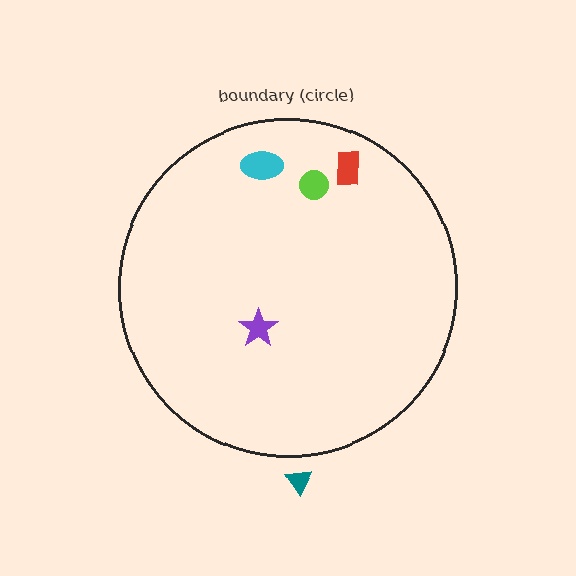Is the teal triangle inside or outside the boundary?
Outside.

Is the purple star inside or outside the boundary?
Inside.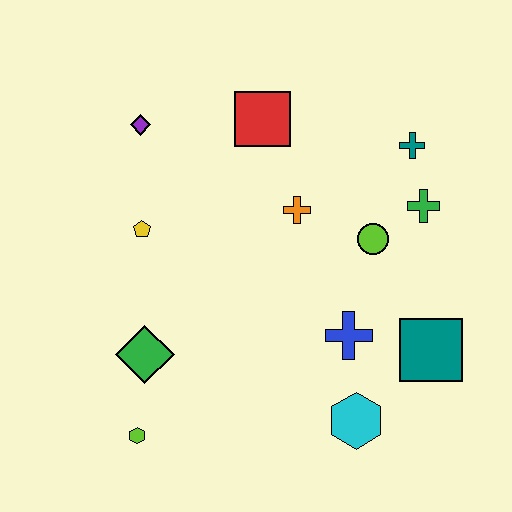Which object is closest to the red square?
The orange cross is closest to the red square.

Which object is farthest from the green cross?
The lime hexagon is farthest from the green cross.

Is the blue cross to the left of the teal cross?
Yes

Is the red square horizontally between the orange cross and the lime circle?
No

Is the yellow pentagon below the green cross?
Yes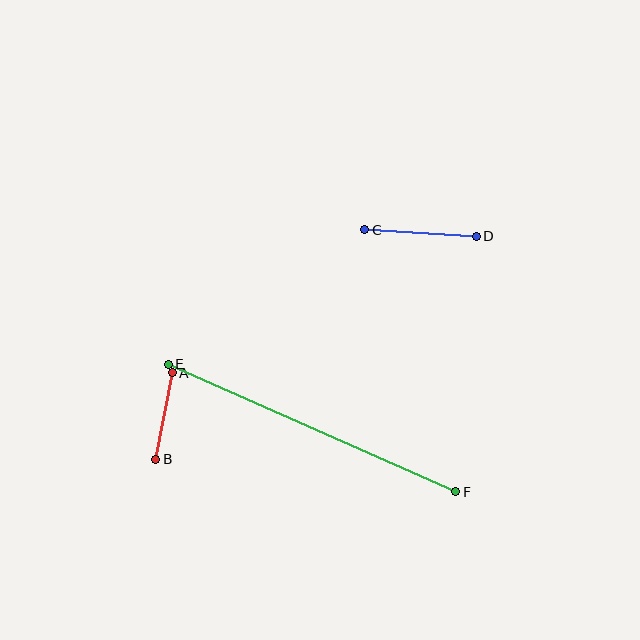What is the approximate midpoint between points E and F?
The midpoint is at approximately (312, 428) pixels.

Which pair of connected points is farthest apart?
Points E and F are farthest apart.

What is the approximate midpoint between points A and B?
The midpoint is at approximately (164, 416) pixels.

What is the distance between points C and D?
The distance is approximately 112 pixels.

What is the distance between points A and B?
The distance is approximately 88 pixels.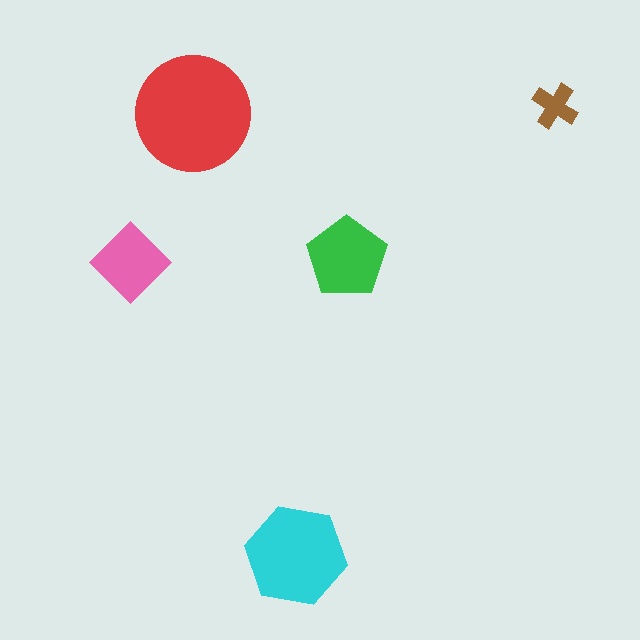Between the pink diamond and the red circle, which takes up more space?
The red circle.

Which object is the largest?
The red circle.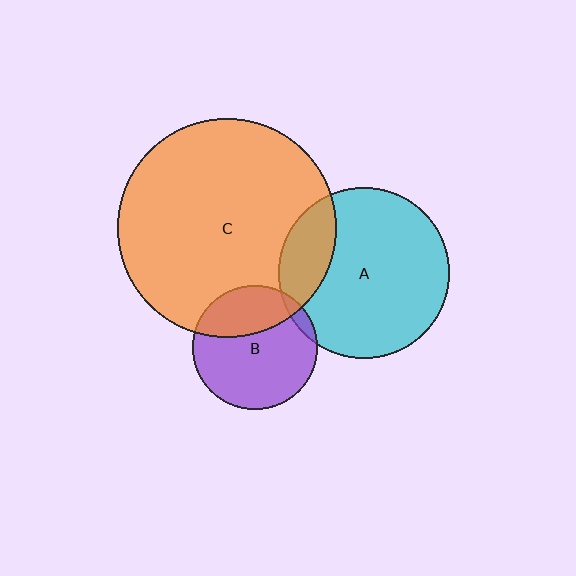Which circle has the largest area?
Circle C (orange).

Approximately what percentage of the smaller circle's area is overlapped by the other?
Approximately 5%.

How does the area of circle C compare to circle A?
Approximately 1.7 times.